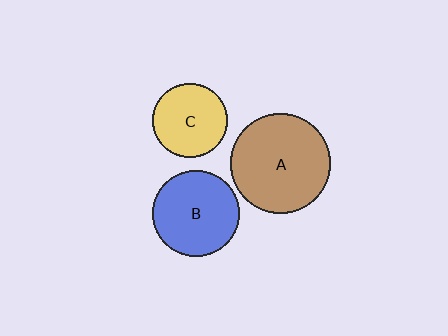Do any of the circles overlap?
No, none of the circles overlap.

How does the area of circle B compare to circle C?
Approximately 1.3 times.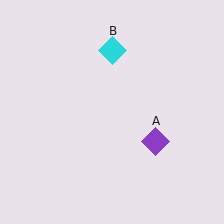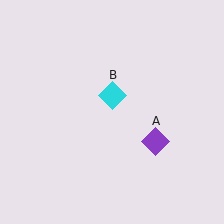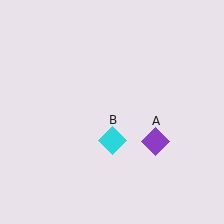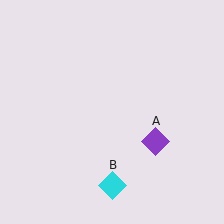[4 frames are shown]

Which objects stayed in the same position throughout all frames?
Purple diamond (object A) remained stationary.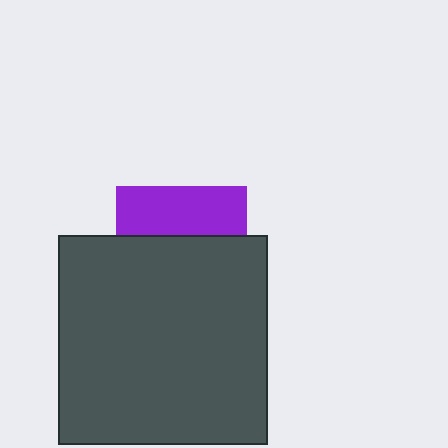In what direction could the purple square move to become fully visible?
The purple square could move up. That would shift it out from behind the dark gray square entirely.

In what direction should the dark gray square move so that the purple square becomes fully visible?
The dark gray square should move down. That is the shortest direction to clear the overlap and leave the purple square fully visible.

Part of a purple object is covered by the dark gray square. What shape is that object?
It is a square.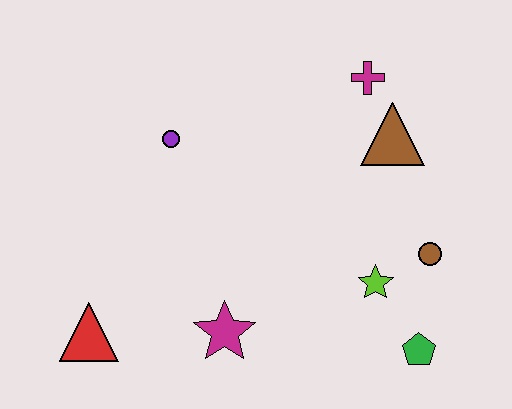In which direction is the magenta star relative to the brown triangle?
The magenta star is below the brown triangle.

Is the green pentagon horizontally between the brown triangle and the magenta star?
No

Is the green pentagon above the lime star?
No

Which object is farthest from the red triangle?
The magenta cross is farthest from the red triangle.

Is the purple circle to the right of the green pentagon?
No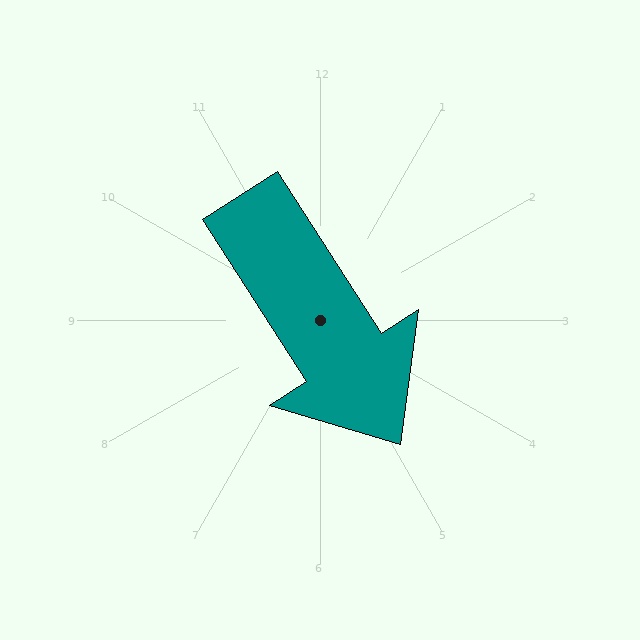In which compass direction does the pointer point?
Southeast.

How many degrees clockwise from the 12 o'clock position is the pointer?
Approximately 147 degrees.